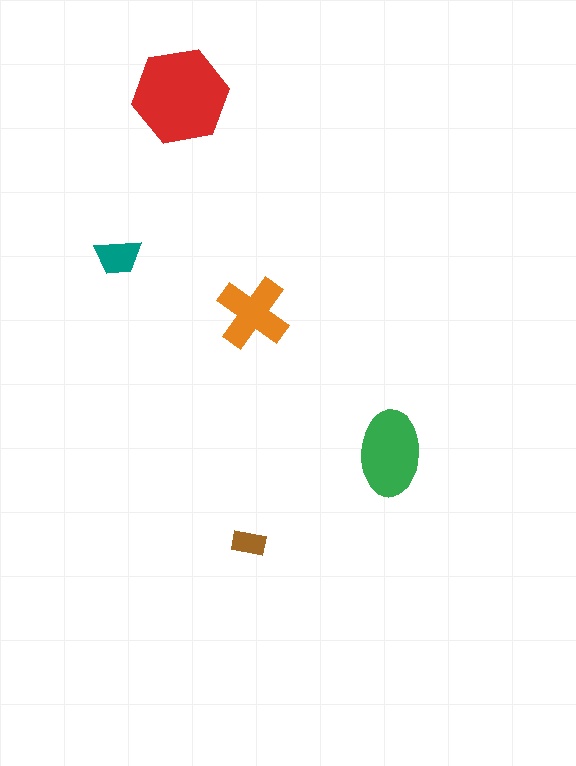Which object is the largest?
The red hexagon.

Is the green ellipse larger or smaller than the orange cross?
Larger.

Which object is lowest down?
The brown rectangle is bottommost.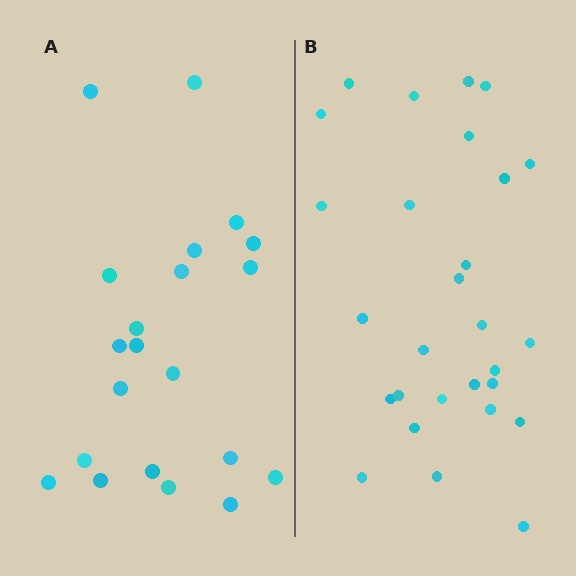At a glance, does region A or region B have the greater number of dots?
Region B (the right region) has more dots.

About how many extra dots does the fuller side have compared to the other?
Region B has roughly 8 or so more dots than region A.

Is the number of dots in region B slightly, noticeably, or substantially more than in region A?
Region B has noticeably more, but not dramatically so. The ratio is roughly 1.3 to 1.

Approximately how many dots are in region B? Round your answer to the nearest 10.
About 30 dots. (The exact count is 28, which rounds to 30.)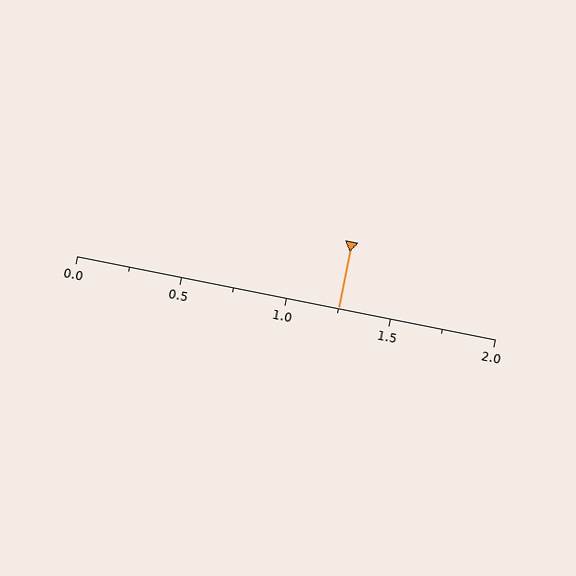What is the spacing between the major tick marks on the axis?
The major ticks are spaced 0.5 apart.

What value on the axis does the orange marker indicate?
The marker indicates approximately 1.25.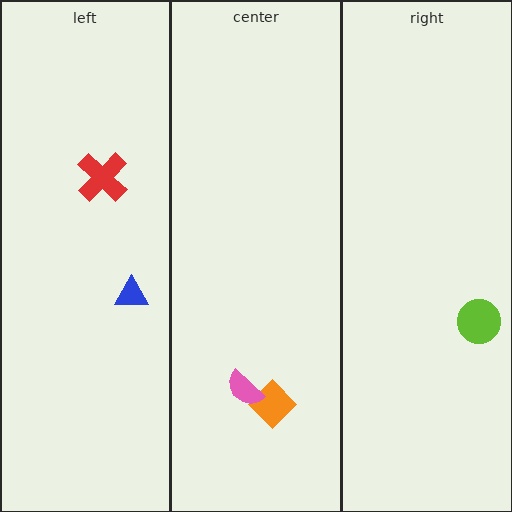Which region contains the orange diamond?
The center region.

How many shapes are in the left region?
2.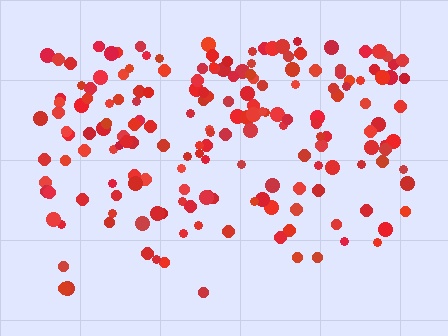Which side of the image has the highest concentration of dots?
The top.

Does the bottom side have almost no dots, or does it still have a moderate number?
Still a moderate number, just noticeably fewer than the top.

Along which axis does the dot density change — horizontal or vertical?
Vertical.